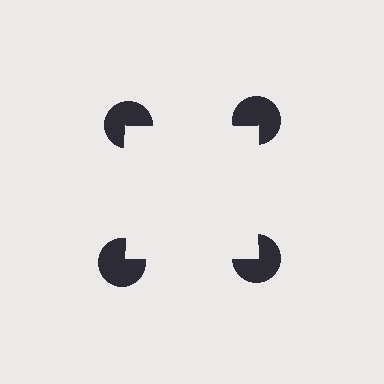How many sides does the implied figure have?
4 sides.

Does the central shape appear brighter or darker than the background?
It typically appears slightly brighter than the background, even though no actual brightness change is drawn.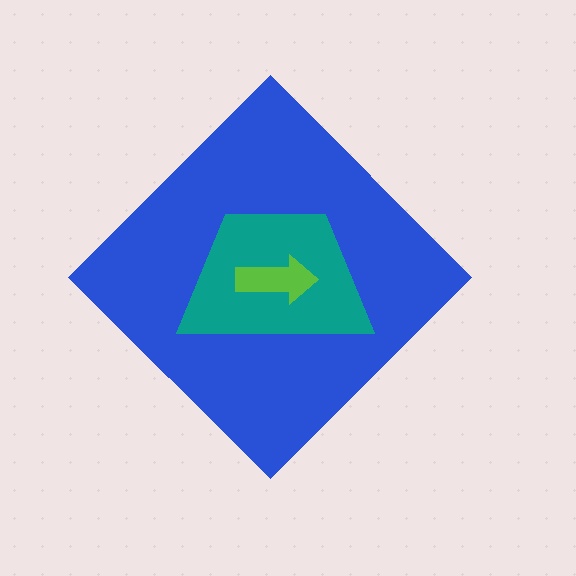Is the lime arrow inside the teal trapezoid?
Yes.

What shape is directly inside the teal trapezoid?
The lime arrow.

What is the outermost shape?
The blue diamond.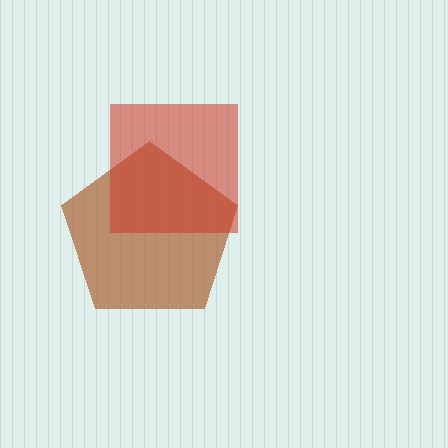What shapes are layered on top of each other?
The layered shapes are: a brown pentagon, a red square.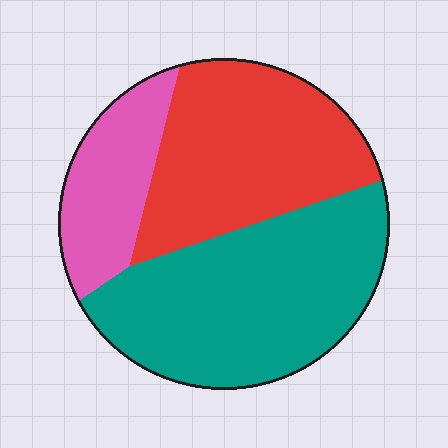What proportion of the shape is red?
Red covers roughly 35% of the shape.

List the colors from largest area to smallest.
From largest to smallest: teal, red, pink.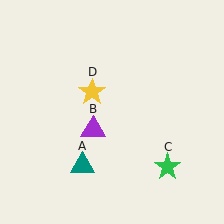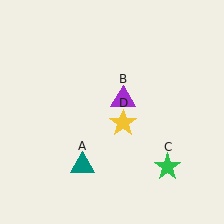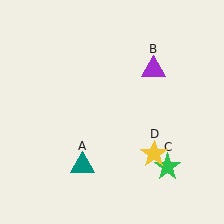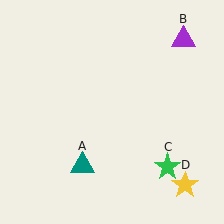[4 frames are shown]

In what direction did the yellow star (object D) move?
The yellow star (object D) moved down and to the right.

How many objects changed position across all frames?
2 objects changed position: purple triangle (object B), yellow star (object D).